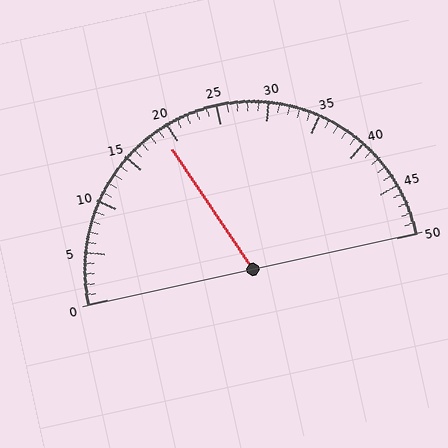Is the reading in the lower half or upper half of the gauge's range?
The reading is in the lower half of the range (0 to 50).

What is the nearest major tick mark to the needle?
The nearest major tick mark is 20.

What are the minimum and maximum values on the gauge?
The gauge ranges from 0 to 50.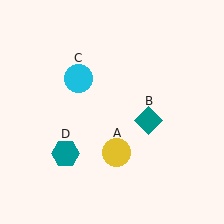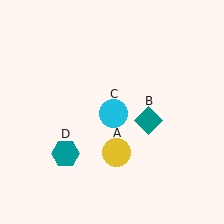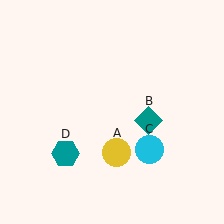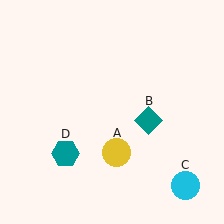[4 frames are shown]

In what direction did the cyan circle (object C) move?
The cyan circle (object C) moved down and to the right.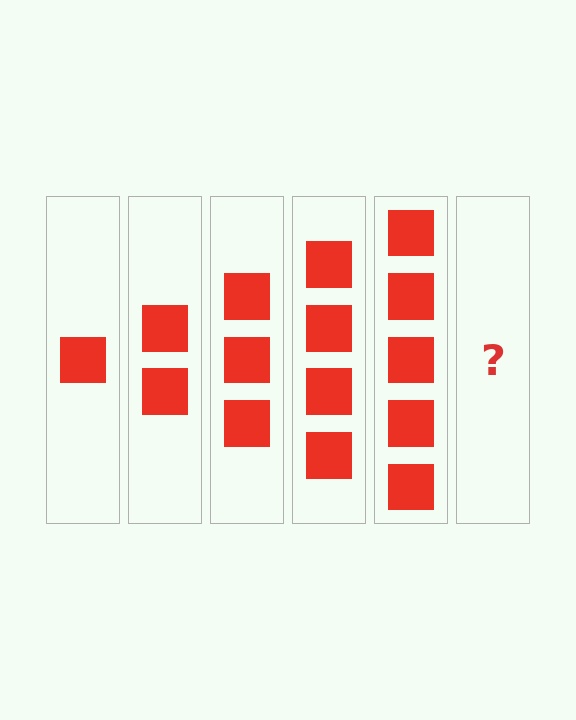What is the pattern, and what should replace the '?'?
The pattern is that each step adds one more square. The '?' should be 6 squares.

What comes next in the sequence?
The next element should be 6 squares.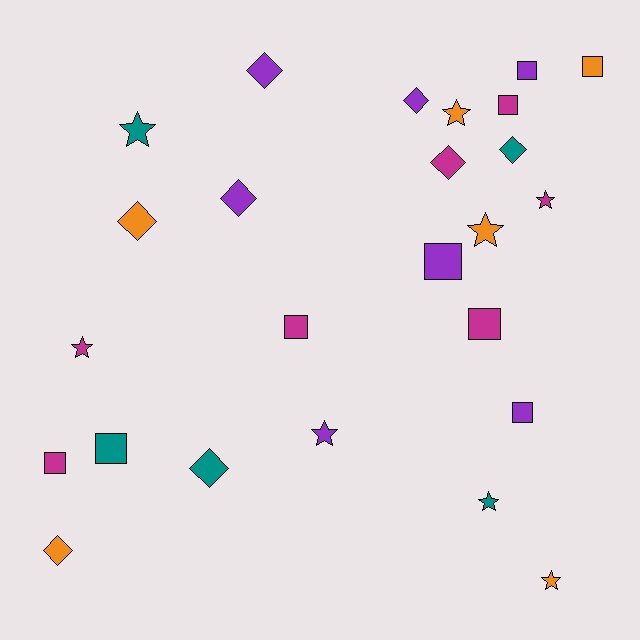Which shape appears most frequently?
Square, with 9 objects.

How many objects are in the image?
There are 25 objects.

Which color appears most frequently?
Purple, with 7 objects.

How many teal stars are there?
There are 2 teal stars.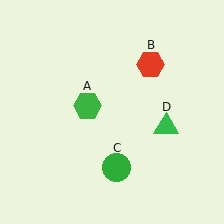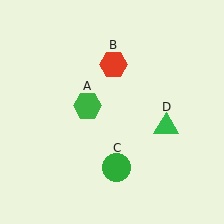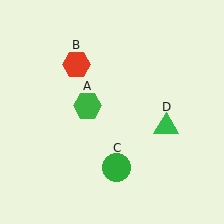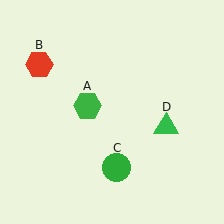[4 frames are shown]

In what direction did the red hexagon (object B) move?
The red hexagon (object B) moved left.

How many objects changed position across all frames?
1 object changed position: red hexagon (object B).